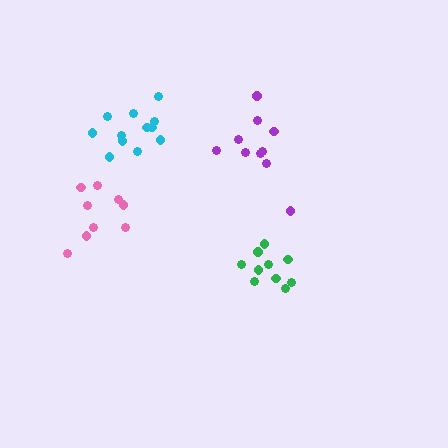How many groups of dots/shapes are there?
There are 4 groups.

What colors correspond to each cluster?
The clusters are colored: cyan, purple, pink, green.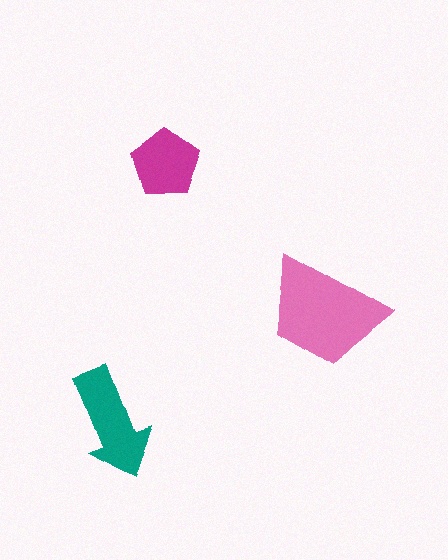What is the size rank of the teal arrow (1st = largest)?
2nd.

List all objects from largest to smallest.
The pink trapezoid, the teal arrow, the magenta pentagon.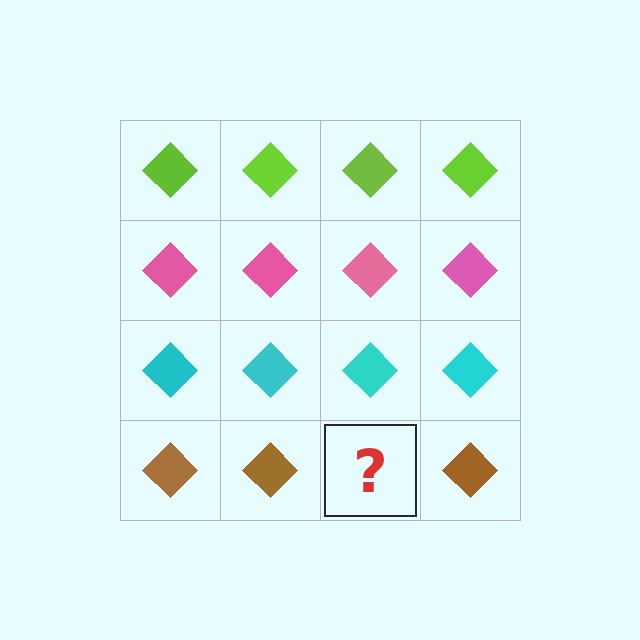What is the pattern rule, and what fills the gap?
The rule is that each row has a consistent color. The gap should be filled with a brown diamond.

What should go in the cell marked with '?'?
The missing cell should contain a brown diamond.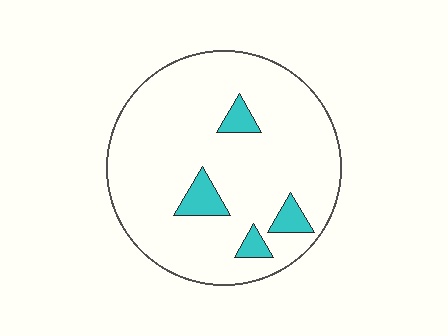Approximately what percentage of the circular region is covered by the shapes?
Approximately 10%.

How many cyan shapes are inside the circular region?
4.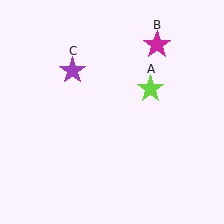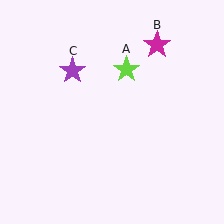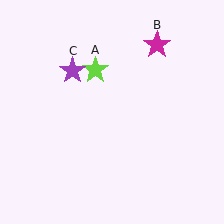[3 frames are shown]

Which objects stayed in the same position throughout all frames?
Magenta star (object B) and purple star (object C) remained stationary.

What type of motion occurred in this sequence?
The lime star (object A) rotated counterclockwise around the center of the scene.